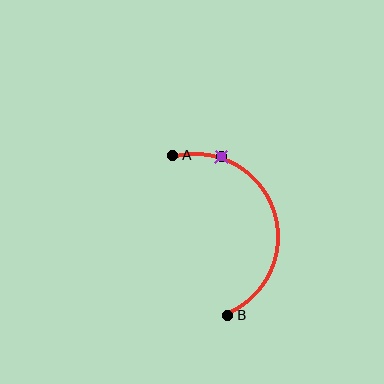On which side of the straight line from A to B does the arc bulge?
The arc bulges to the right of the straight line connecting A and B.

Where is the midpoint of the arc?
The arc midpoint is the point on the curve farthest from the straight line joining A and B. It sits to the right of that line.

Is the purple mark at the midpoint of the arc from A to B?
No. The purple mark lies on the arc but is closer to endpoint A. The arc midpoint would be at the point on the curve equidistant along the arc from both A and B.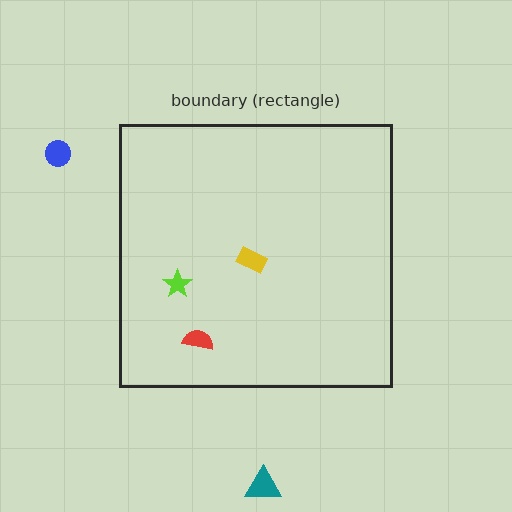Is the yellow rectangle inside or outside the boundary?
Inside.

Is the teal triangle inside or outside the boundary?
Outside.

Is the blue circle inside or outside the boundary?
Outside.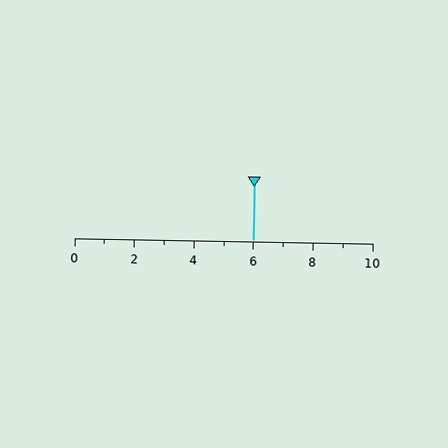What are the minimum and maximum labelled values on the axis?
The axis runs from 0 to 10.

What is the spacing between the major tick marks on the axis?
The major ticks are spaced 2 apart.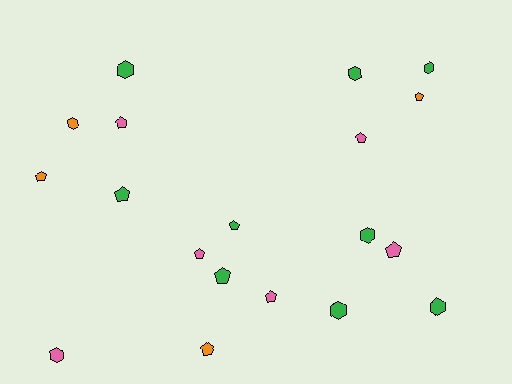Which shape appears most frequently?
Pentagon, with 11 objects.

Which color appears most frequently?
Green, with 9 objects.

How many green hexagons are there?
There are 6 green hexagons.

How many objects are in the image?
There are 19 objects.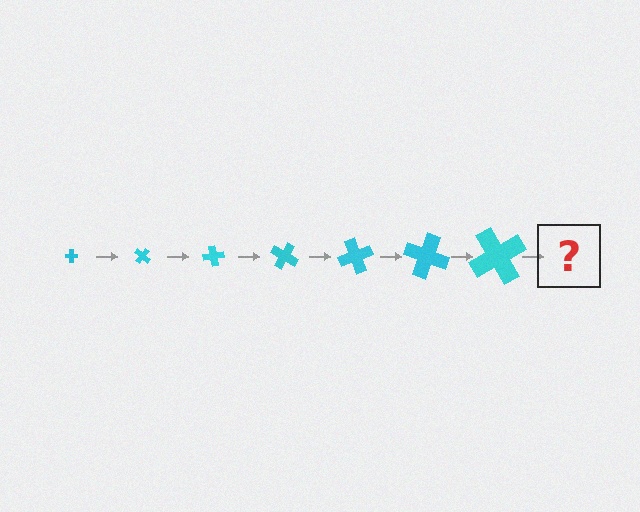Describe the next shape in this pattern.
It should be a cross, larger than the previous one and rotated 280 degrees from the start.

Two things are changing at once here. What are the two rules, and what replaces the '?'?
The two rules are that the cross grows larger each step and it rotates 40 degrees each step. The '?' should be a cross, larger than the previous one and rotated 280 degrees from the start.